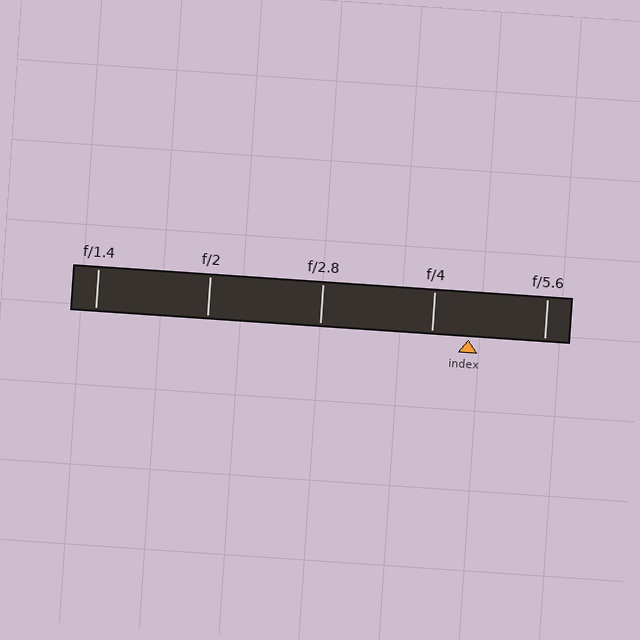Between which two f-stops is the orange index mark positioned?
The index mark is between f/4 and f/5.6.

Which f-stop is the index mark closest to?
The index mark is closest to f/4.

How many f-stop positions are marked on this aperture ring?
There are 5 f-stop positions marked.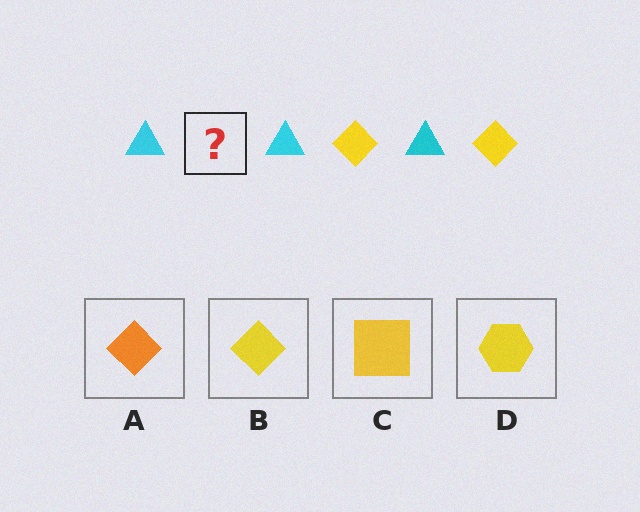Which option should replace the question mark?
Option B.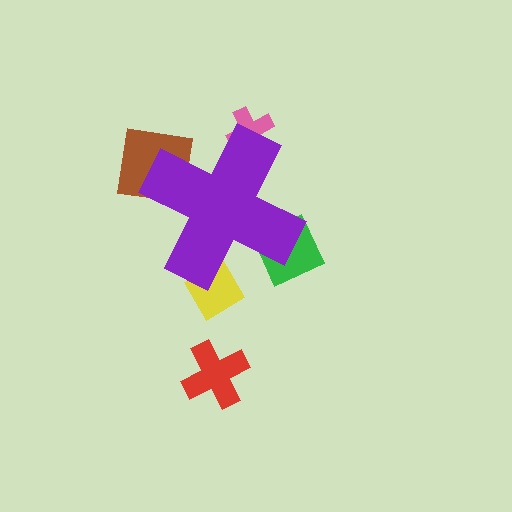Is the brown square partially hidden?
Yes, the brown square is partially hidden behind the purple cross.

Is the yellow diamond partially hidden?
Yes, the yellow diamond is partially hidden behind the purple cross.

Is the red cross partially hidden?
No, the red cross is fully visible.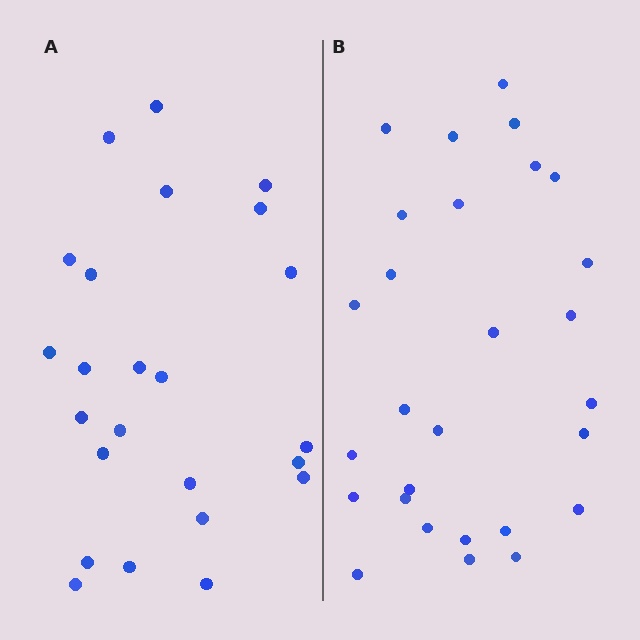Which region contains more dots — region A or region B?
Region B (the right region) has more dots.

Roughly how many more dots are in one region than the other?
Region B has about 4 more dots than region A.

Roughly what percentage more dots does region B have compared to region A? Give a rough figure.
About 15% more.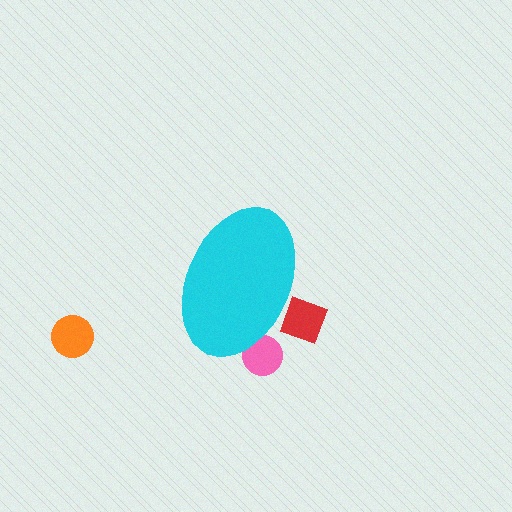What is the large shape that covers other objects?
A cyan ellipse.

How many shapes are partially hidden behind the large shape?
2 shapes are partially hidden.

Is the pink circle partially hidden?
Yes, the pink circle is partially hidden behind the cyan ellipse.